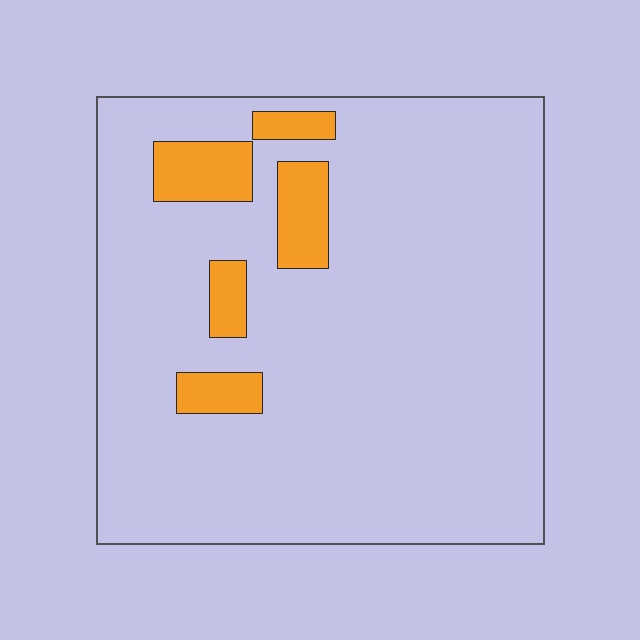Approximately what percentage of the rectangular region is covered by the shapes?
Approximately 10%.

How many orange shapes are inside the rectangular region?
5.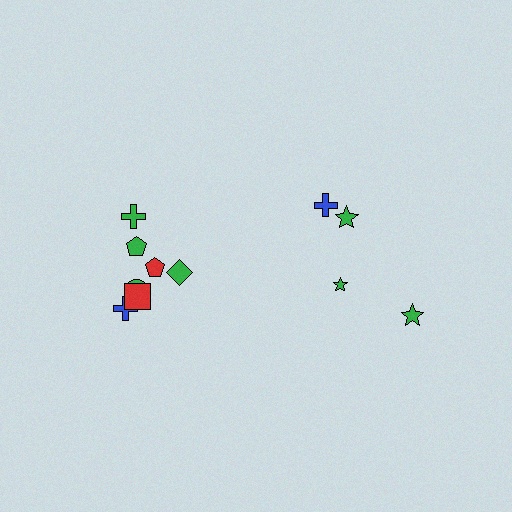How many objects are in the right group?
There are 4 objects.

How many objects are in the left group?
There are 7 objects.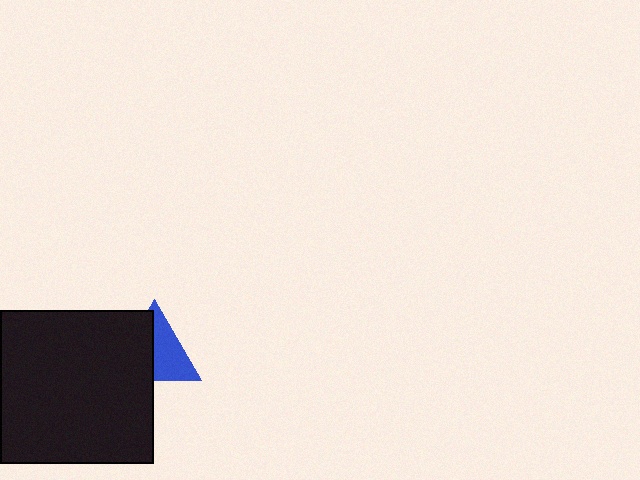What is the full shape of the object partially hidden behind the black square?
The partially hidden object is a blue triangle.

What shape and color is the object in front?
The object in front is a black square.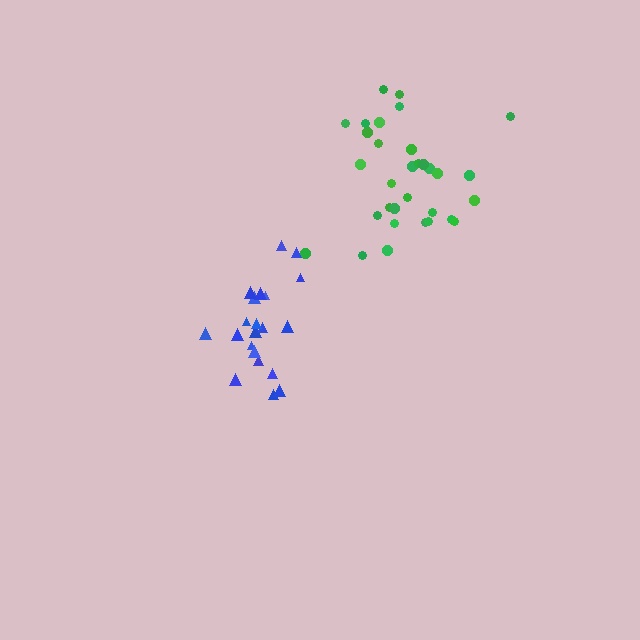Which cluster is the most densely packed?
Blue.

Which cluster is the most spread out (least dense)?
Green.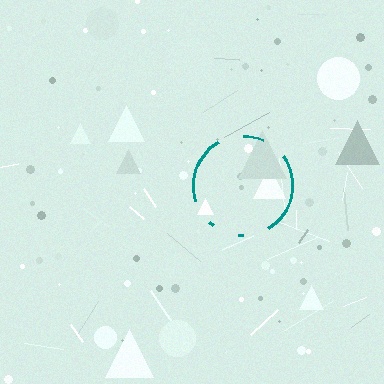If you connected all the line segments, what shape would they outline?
They would outline a circle.